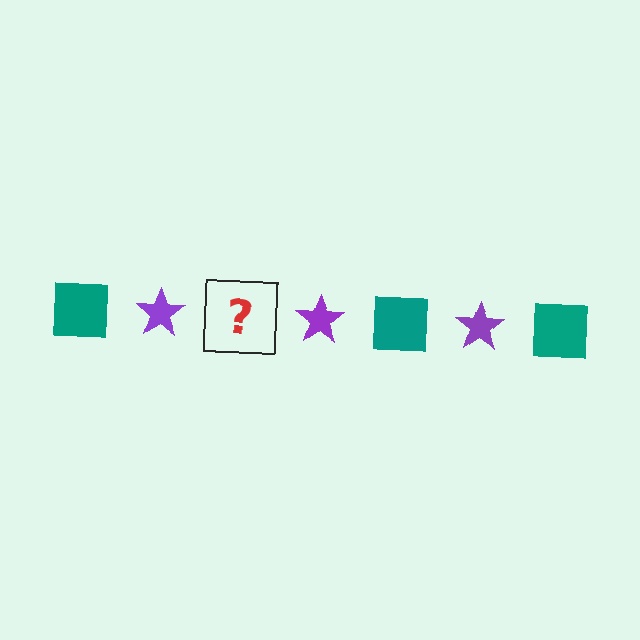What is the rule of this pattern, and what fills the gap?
The rule is that the pattern alternates between teal square and purple star. The gap should be filled with a teal square.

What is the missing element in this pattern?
The missing element is a teal square.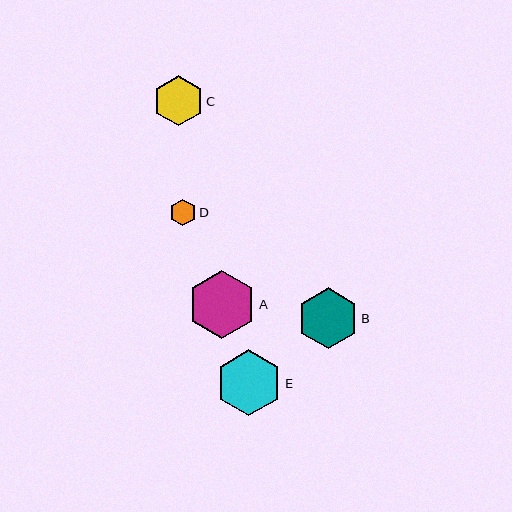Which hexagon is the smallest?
Hexagon D is the smallest with a size of approximately 26 pixels.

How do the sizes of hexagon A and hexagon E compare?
Hexagon A and hexagon E are approximately the same size.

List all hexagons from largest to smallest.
From largest to smallest: A, E, B, C, D.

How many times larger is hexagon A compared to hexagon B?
Hexagon A is approximately 1.1 times the size of hexagon B.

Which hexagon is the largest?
Hexagon A is the largest with a size of approximately 68 pixels.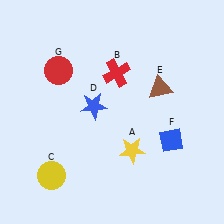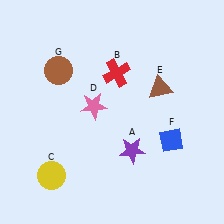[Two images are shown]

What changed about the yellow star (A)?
In Image 1, A is yellow. In Image 2, it changed to purple.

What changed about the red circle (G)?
In Image 1, G is red. In Image 2, it changed to brown.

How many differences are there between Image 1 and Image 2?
There are 3 differences between the two images.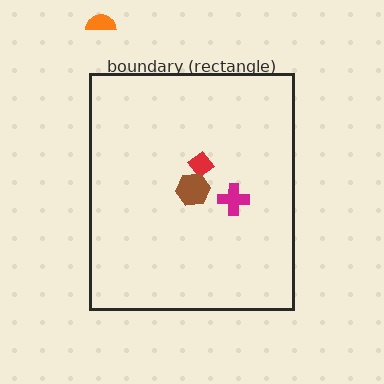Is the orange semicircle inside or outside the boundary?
Outside.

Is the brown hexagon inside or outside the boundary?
Inside.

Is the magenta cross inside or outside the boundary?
Inside.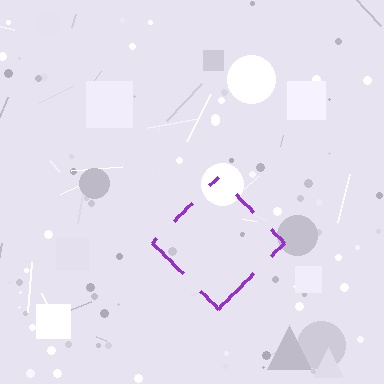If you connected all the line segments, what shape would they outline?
They would outline a diamond.